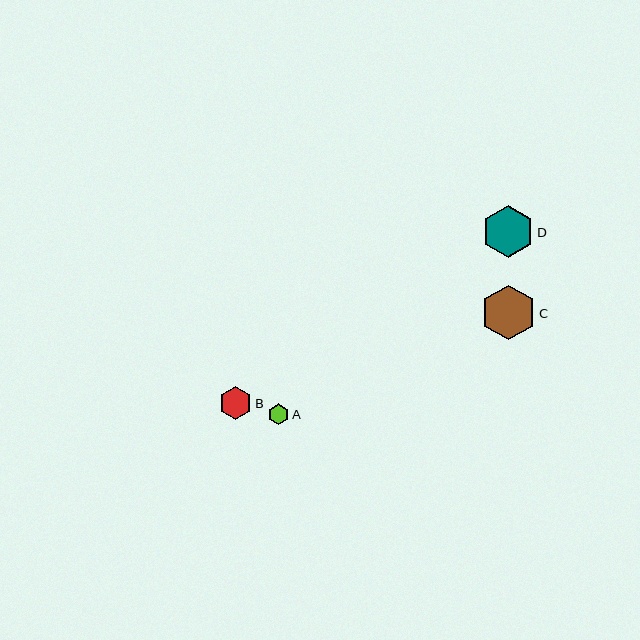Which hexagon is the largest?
Hexagon C is the largest with a size of approximately 55 pixels.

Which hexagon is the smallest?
Hexagon A is the smallest with a size of approximately 21 pixels.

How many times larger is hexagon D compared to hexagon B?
Hexagon D is approximately 1.6 times the size of hexagon B.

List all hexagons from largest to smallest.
From largest to smallest: C, D, B, A.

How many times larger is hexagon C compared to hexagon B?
Hexagon C is approximately 1.7 times the size of hexagon B.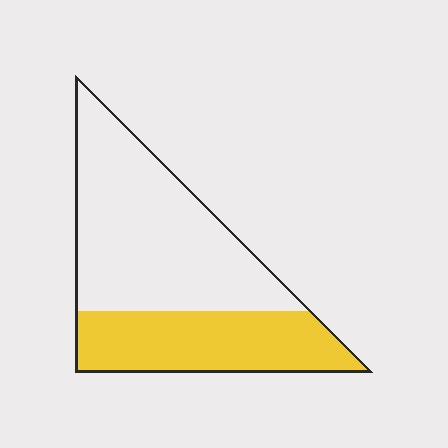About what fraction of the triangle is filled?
About three eighths (3/8).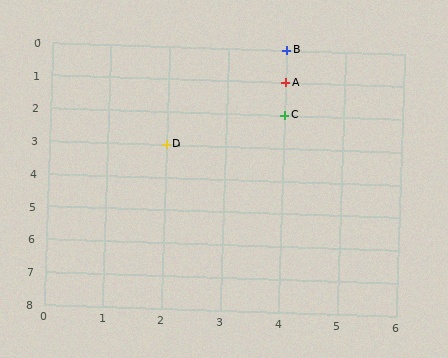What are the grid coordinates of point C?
Point C is at grid coordinates (4, 2).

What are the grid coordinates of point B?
Point B is at grid coordinates (4, 0).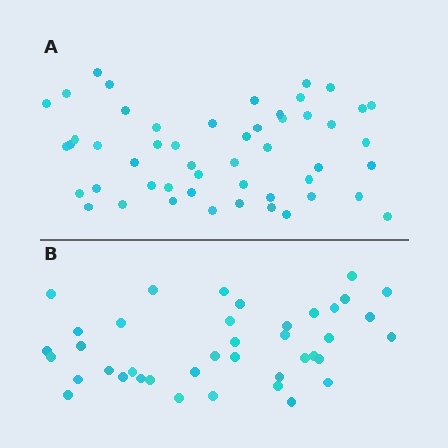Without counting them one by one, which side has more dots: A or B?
Region A (the top region) has more dots.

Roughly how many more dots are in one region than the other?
Region A has roughly 12 or so more dots than region B.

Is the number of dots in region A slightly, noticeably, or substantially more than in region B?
Region A has noticeably more, but not dramatically so. The ratio is roughly 1.3 to 1.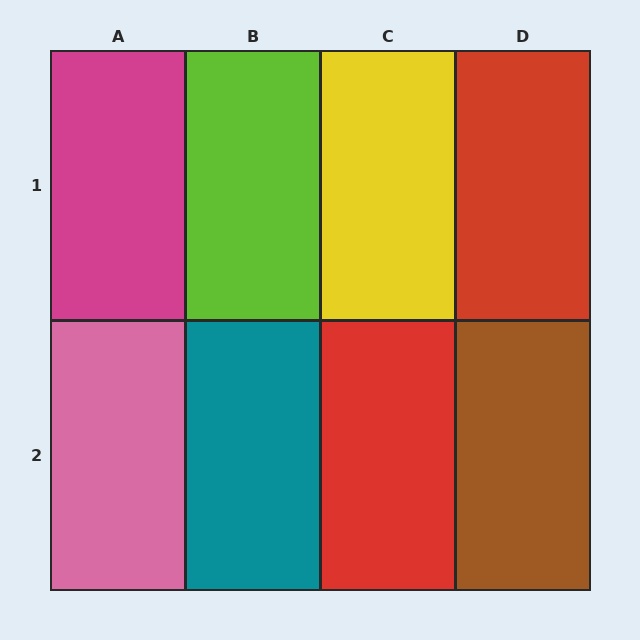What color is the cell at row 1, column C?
Yellow.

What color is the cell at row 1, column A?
Magenta.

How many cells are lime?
1 cell is lime.